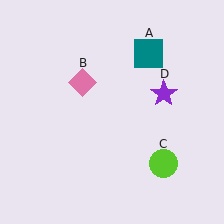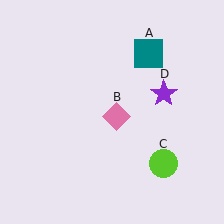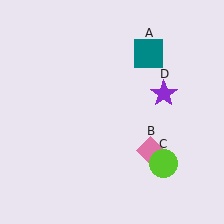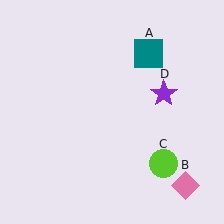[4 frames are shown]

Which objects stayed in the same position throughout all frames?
Teal square (object A) and lime circle (object C) and purple star (object D) remained stationary.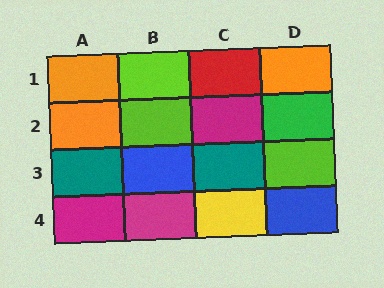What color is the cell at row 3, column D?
Lime.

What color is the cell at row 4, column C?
Yellow.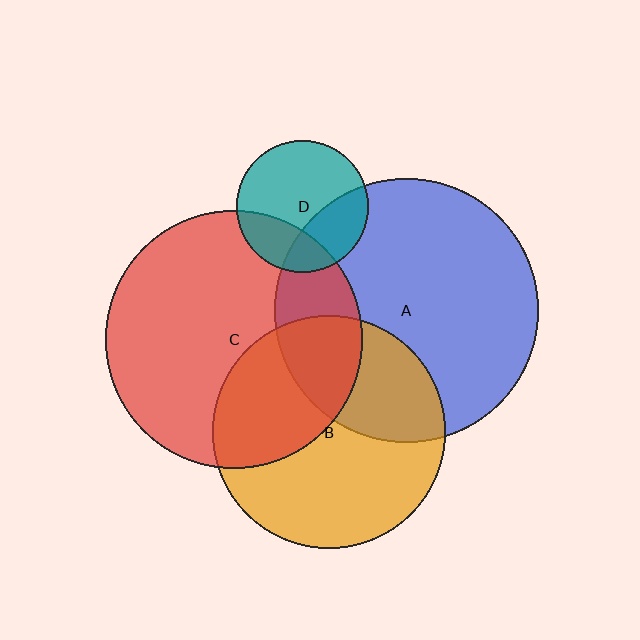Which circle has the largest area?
Circle A (blue).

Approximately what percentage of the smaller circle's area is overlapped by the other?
Approximately 40%.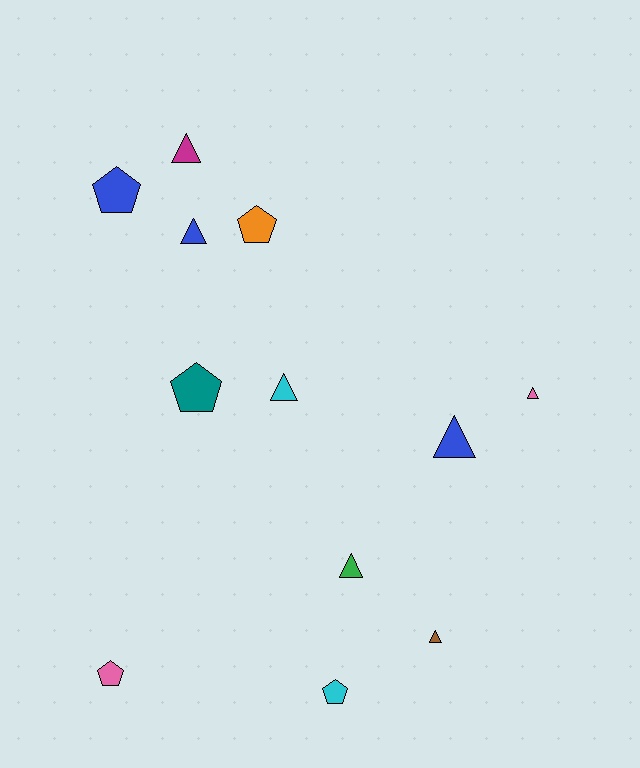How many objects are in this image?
There are 12 objects.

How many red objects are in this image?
There are no red objects.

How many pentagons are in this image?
There are 5 pentagons.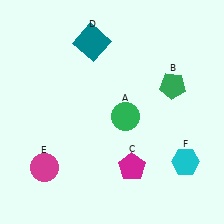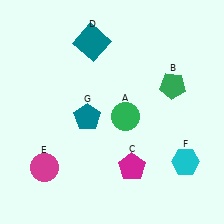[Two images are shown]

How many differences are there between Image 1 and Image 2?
There is 1 difference between the two images.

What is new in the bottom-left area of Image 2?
A teal pentagon (G) was added in the bottom-left area of Image 2.